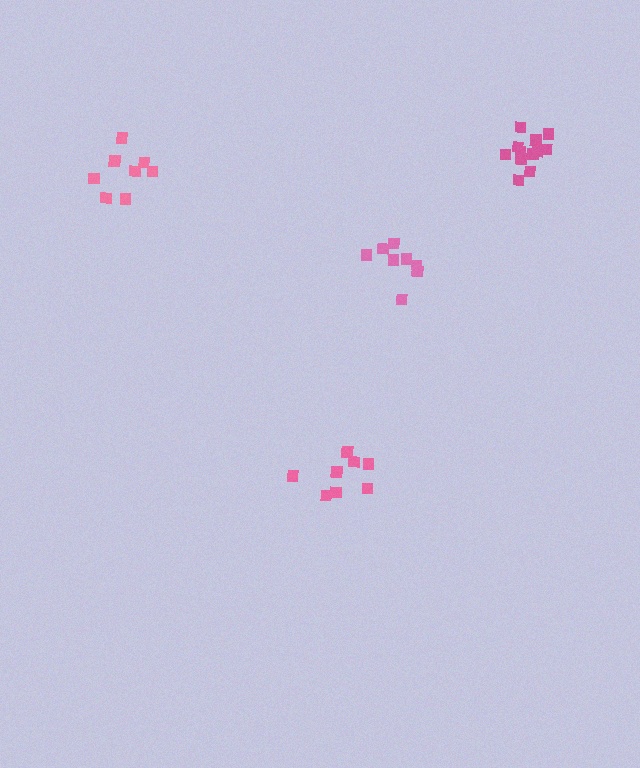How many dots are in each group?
Group 1: 8 dots, Group 2: 8 dots, Group 3: 12 dots, Group 4: 8 dots (36 total).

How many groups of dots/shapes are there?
There are 4 groups.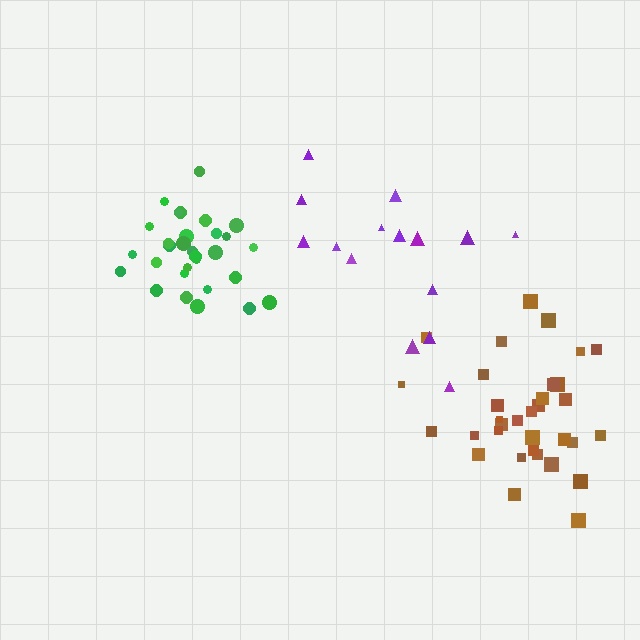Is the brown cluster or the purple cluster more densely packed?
Brown.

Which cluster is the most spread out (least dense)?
Purple.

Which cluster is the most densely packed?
Green.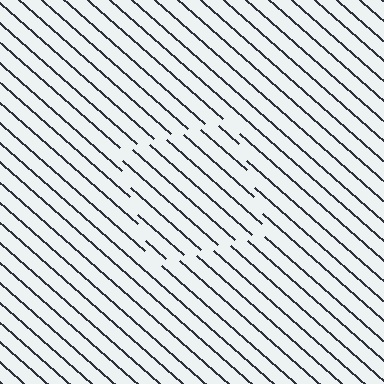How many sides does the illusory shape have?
4 sides — the line-ends trace a square.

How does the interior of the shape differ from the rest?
The interior of the shape contains the same grating, shifted by half a period — the contour is defined by the phase discontinuity where line-ends from the inner and outer gratings abut.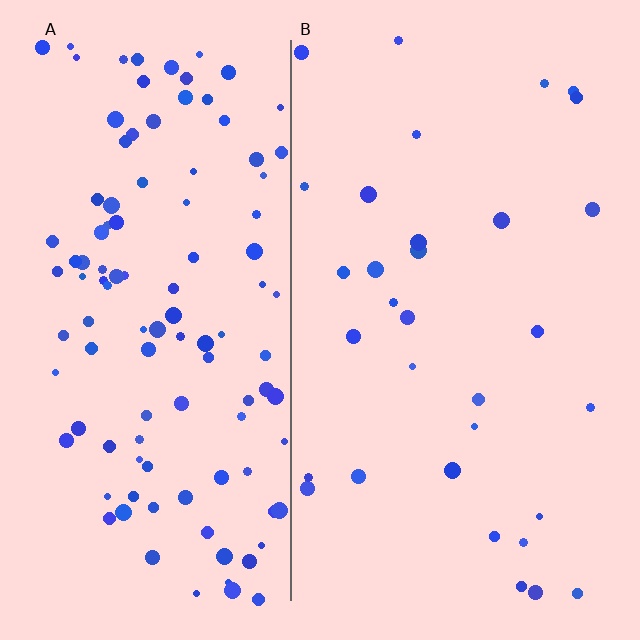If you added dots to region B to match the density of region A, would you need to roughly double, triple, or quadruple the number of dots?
Approximately triple.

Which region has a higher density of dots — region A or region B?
A (the left).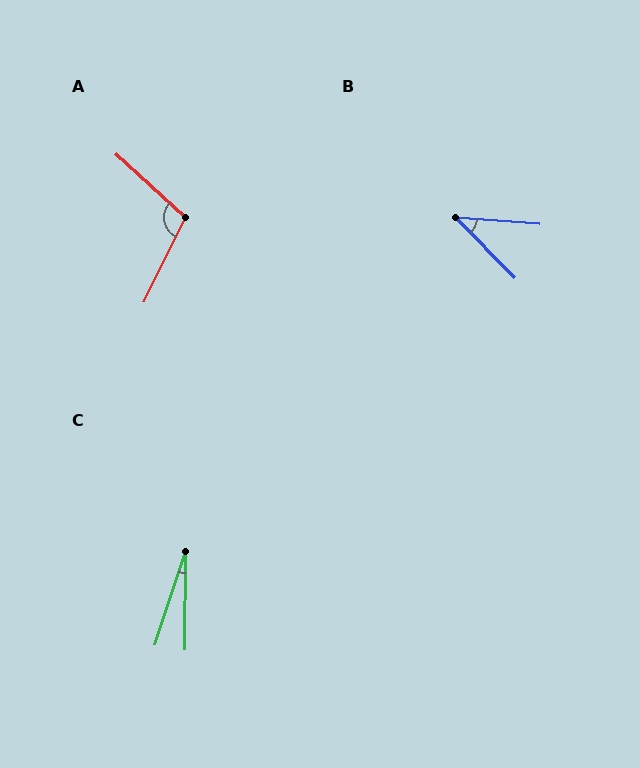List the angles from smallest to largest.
C (18°), B (41°), A (106°).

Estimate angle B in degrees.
Approximately 41 degrees.